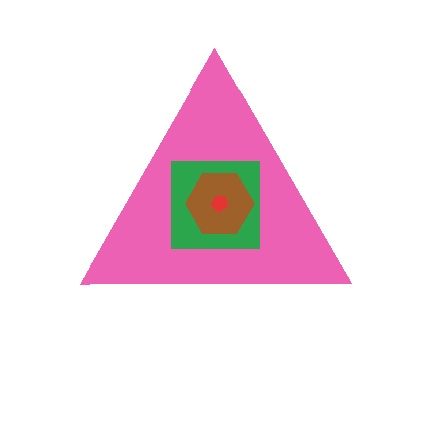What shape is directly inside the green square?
The brown hexagon.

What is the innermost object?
The red pentagon.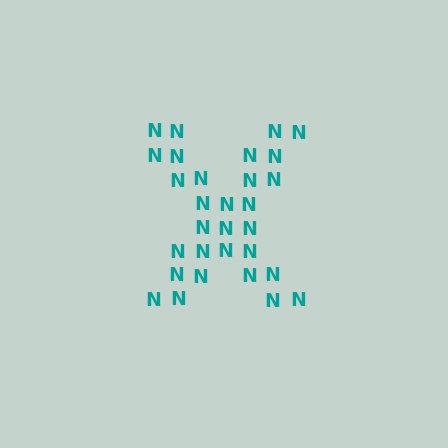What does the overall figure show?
The overall figure shows the letter X.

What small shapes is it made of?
It is made of small letter N's.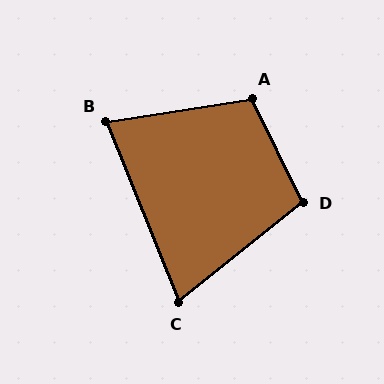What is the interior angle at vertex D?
Approximately 103 degrees (obtuse).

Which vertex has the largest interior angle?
A, at approximately 107 degrees.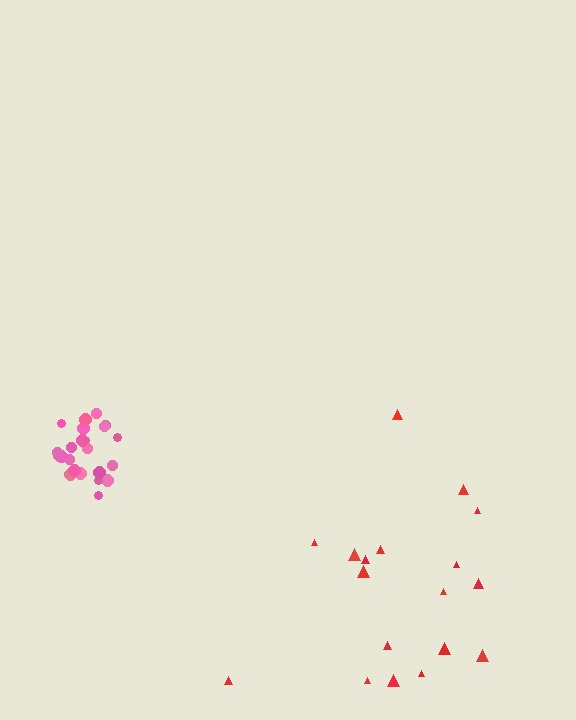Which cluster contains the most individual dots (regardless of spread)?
Pink (23).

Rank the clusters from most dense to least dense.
pink, red.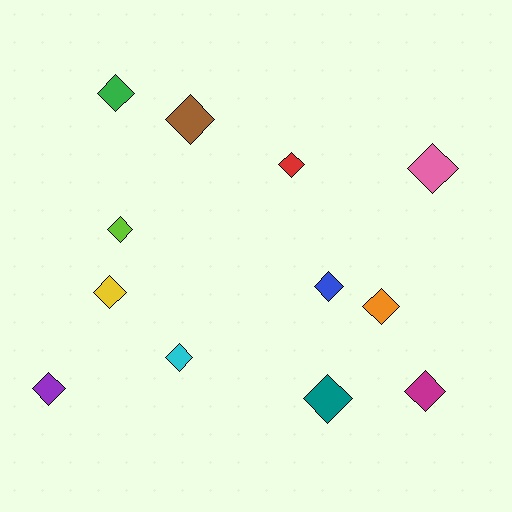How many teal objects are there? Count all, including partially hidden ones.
There is 1 teal object.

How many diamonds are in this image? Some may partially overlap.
There are 12 diamonds.